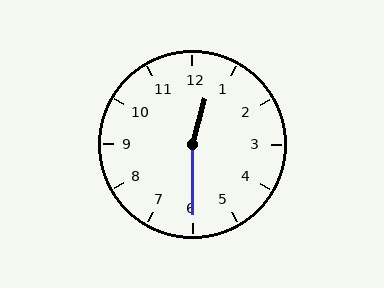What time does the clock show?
12:30.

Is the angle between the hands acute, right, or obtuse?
It is obtuse.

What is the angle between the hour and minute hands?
Approximately 165 degrees.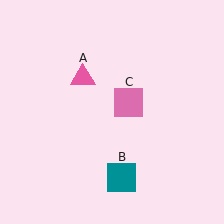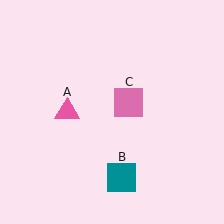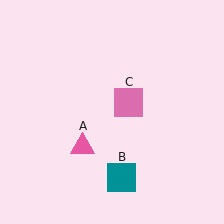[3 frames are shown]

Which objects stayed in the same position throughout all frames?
Teal square (object B) and pink square (object C) remained stationary.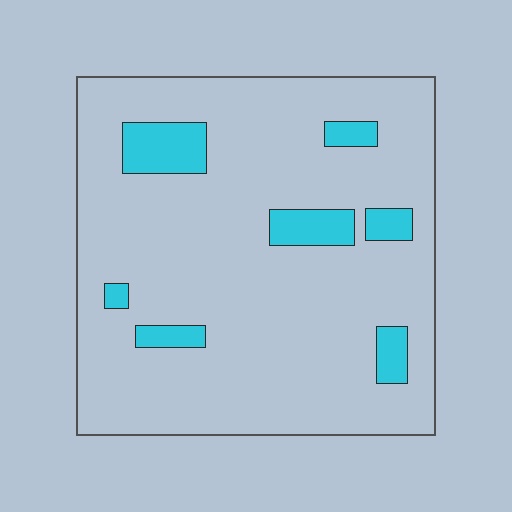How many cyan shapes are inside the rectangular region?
7.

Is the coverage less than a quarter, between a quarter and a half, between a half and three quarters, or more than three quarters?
Less than a quarter.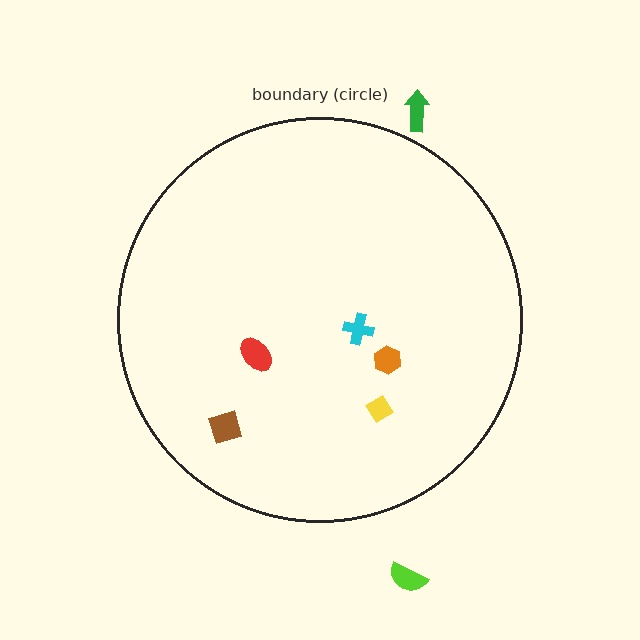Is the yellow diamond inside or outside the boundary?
Inside.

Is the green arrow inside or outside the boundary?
Outside.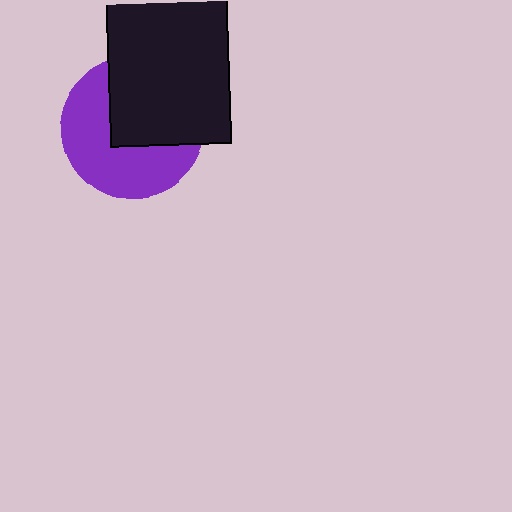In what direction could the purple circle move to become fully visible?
The purple circle could move toward the lower-left. That would shift it out from behind the black rectangle entirely.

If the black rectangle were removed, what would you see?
You would see the complete purple circle.